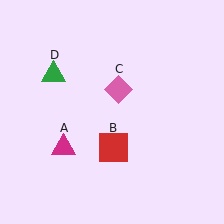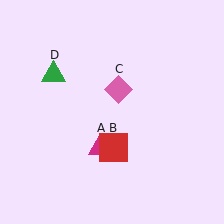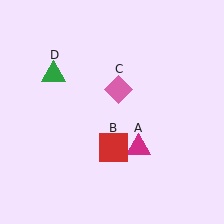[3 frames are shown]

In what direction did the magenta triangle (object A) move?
The magenta triangle (object A) moved right.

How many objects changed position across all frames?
1 object changed position: magenta triangle (object A).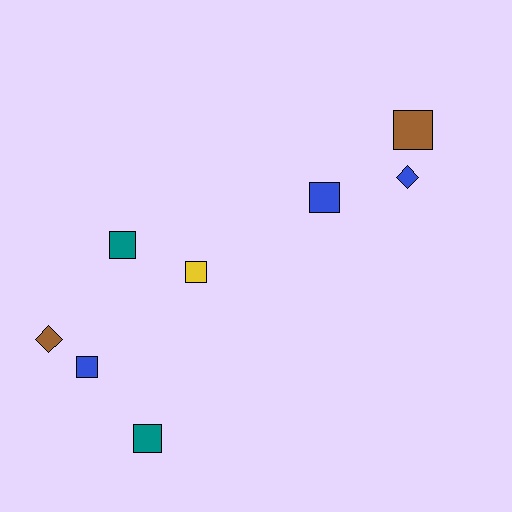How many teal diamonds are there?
There are no teal diamonds.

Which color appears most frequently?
Blue, with 3 objects.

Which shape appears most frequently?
Square, with 6 objects.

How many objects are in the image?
There are 8 objects.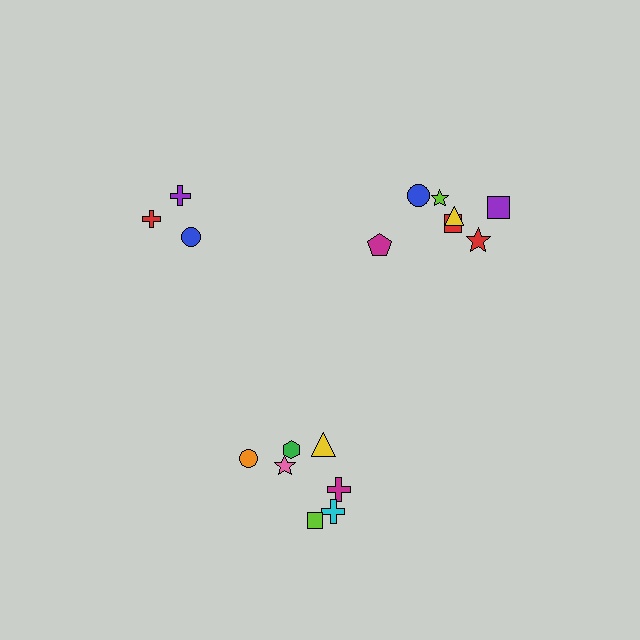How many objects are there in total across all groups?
There are 17 objects.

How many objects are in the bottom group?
There are 7 objects.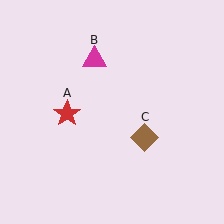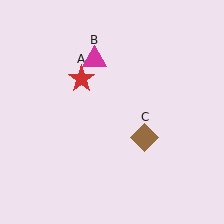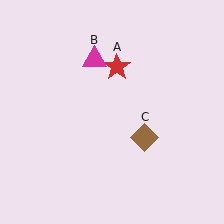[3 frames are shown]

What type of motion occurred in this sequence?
The red star (object A) rotated clockwise around the center of the scene.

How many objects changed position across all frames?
1 object changed position: red star (object A).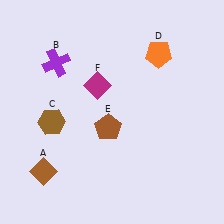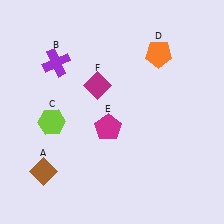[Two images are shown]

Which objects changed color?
C changed from brown to lime. E changed from brown to magenta.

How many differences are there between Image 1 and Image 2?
There are 2 differences between the two images.